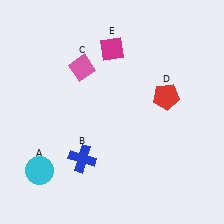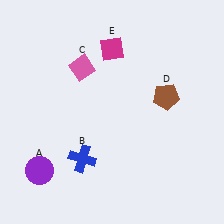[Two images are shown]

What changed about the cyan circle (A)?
In Image 1, A is cyan. In Image 2, it changed to purple.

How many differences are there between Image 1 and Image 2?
There are 2 differences between the two images.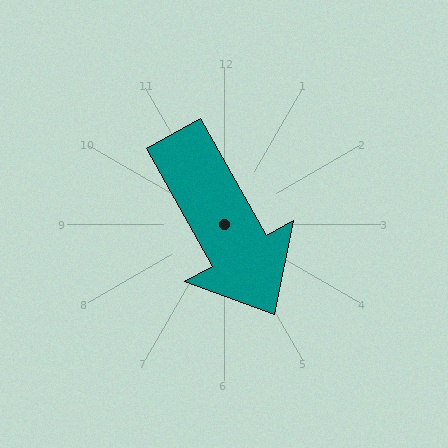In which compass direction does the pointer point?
Southeast.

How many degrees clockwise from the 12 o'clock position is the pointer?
Approximately 151 degrees.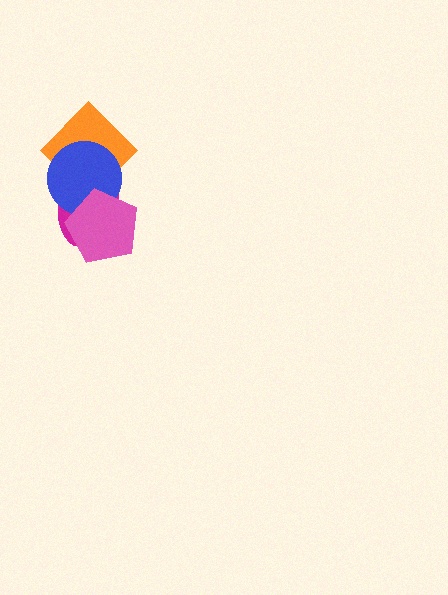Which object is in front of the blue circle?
The pink pentagon is in front of the blue circle.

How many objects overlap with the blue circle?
3 objects overlap with the blue circle.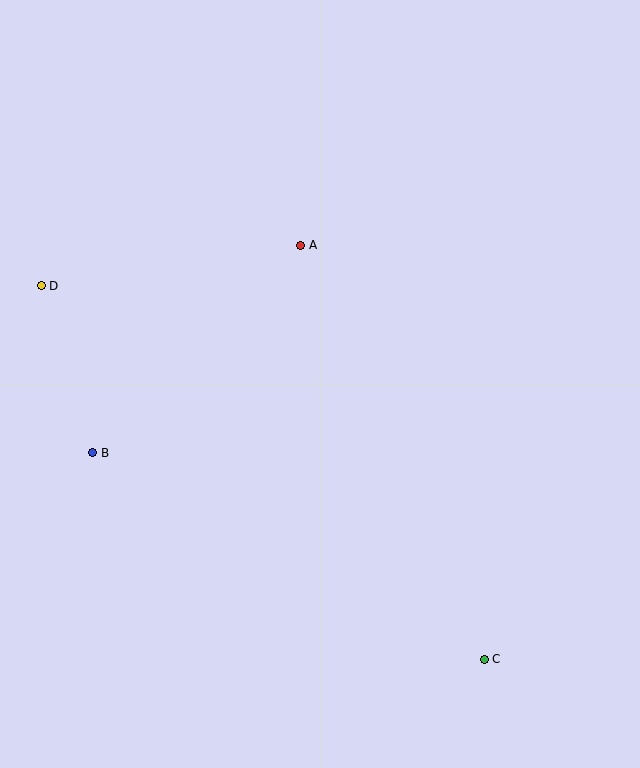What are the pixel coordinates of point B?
Point B is at (93, 453).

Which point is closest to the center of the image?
Point A at (301, 245) is closest to the center.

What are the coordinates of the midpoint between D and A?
The midpoint between D and A is at (171, 266).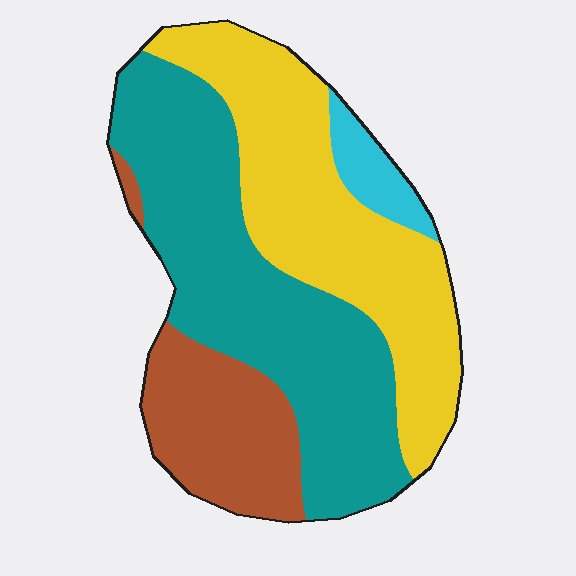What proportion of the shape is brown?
Brown takes up about one sixth (1/6) of the shape.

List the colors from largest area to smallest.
From largest to smallest: teal, yellow, brown, cyan.